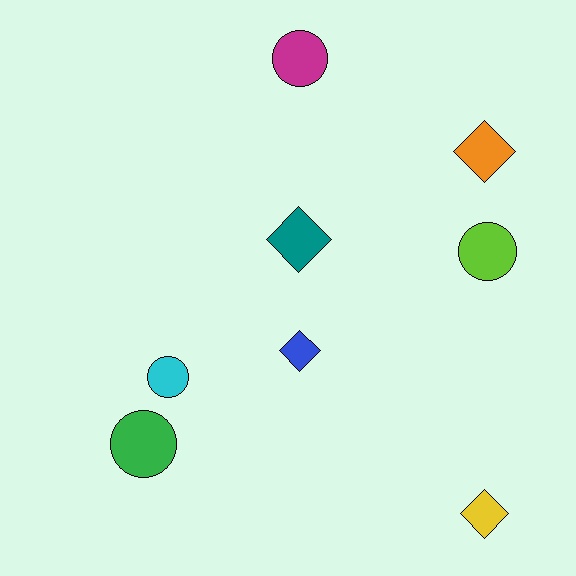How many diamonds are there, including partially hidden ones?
There are 4 diamonds.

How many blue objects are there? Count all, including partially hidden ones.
There is 1 blue object.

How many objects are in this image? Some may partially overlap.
There are 8 objects.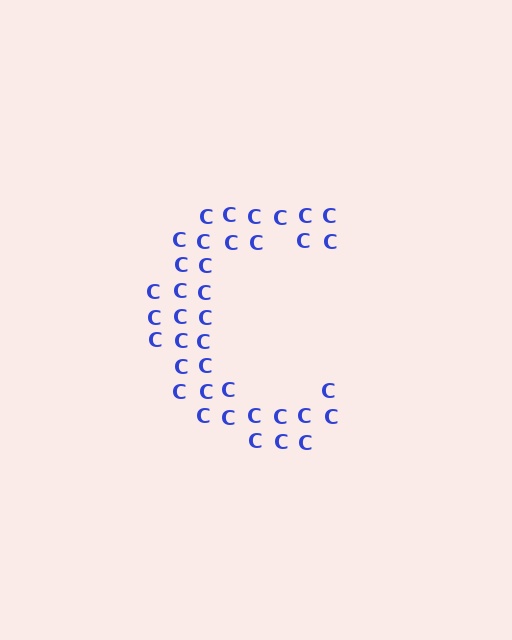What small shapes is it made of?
It is made of small letter C's.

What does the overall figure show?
The overall figure shows the letter C.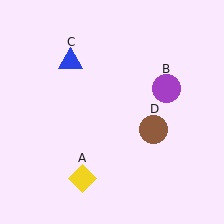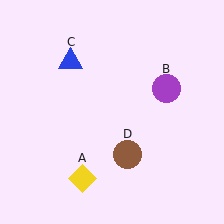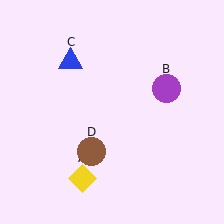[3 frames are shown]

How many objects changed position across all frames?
1 object changed position: brown circle (object D).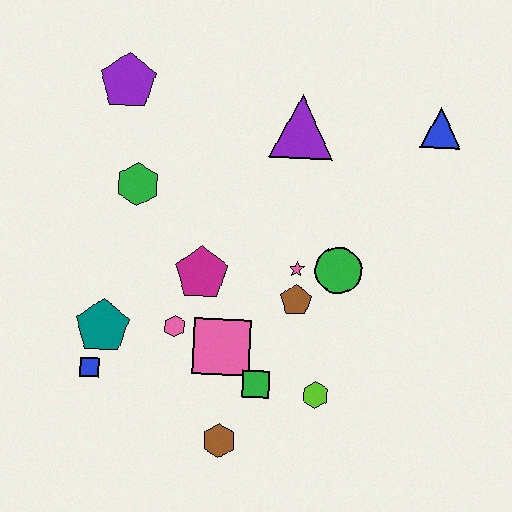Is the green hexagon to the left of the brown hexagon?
Yes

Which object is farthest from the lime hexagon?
The purple pentagon is farthest from the lime hexagon.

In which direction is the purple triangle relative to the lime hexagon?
The purple triangle is above the lime hexagon.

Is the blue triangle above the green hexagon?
Yes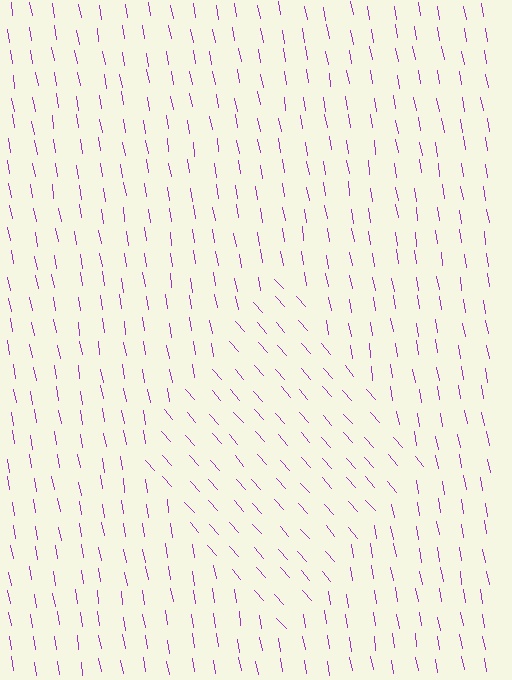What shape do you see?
I see a diamond.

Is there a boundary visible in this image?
Yes, there is a texture boundary formed by a change in line orientation.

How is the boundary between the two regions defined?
The boundary is defined purely by a change in line orientation (approximately 32 degrees difference). All lines are the same color and thickness.